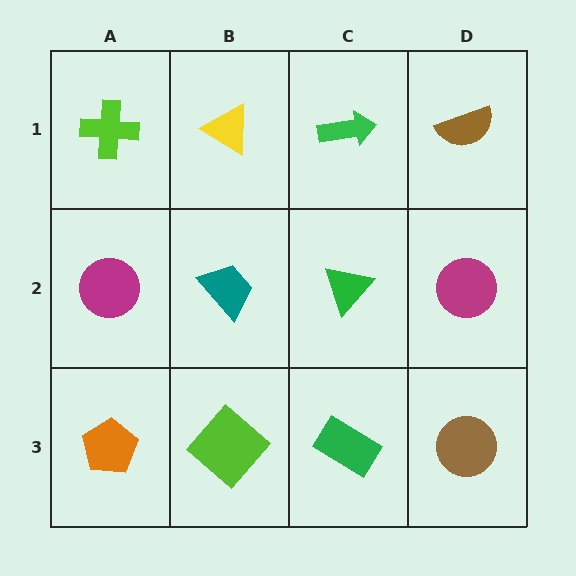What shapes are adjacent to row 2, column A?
A lime cross (row 1, column A), an orange pentagon (row 3, column A), a teal trapezoid (row 2, column B).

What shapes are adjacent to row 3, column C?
A green triangle (row 2, column C), a lime diamond (row 3, column B), a brown circle (row 3, column D).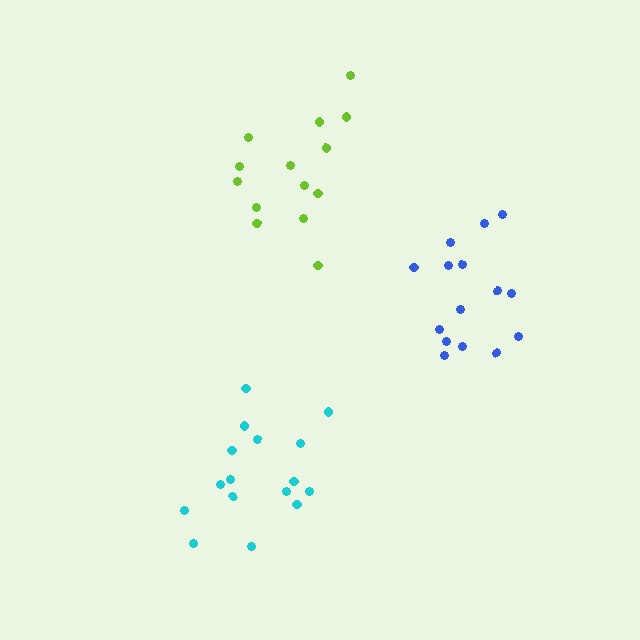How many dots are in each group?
Group 1: 14 dots, Group 2: 16 dots, Group 3: 15 dots (45 total).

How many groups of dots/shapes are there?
There are 3 groups.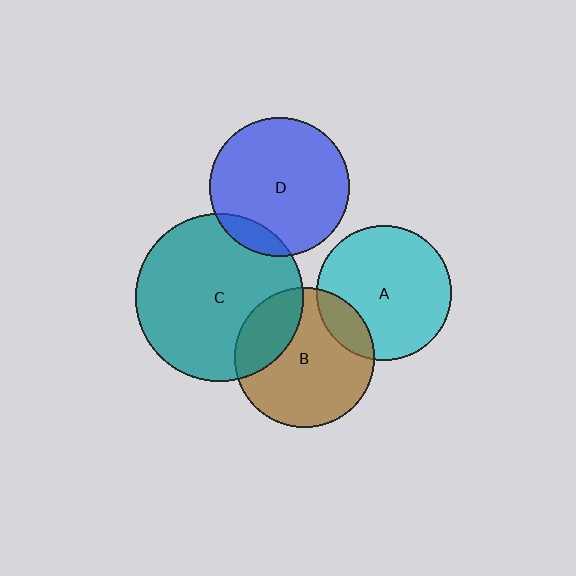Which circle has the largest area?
Circle C (teal).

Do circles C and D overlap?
Yes.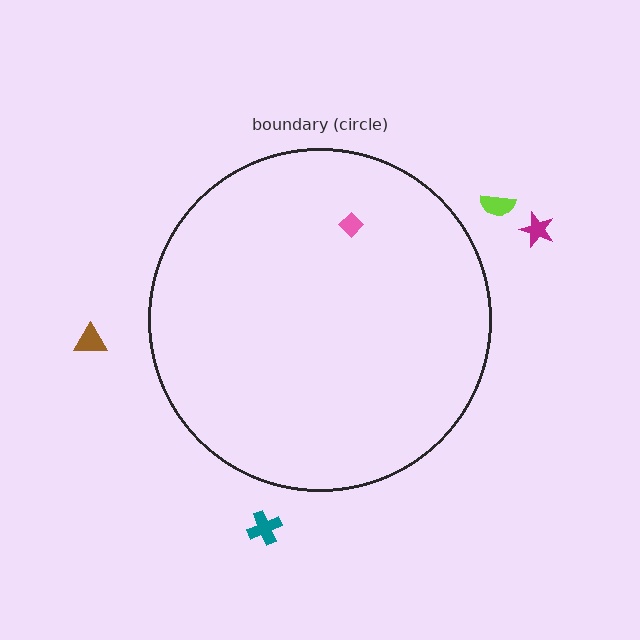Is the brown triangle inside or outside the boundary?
Outside.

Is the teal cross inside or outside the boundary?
Outside.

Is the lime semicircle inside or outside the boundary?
Outside.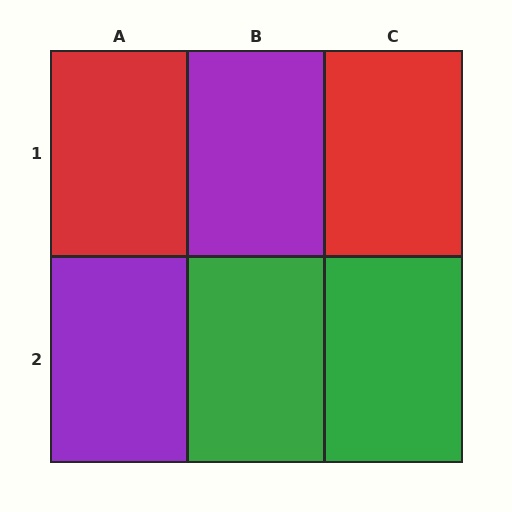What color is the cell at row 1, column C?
Red.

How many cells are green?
2 cells are green.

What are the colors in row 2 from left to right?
Purple, green, green.